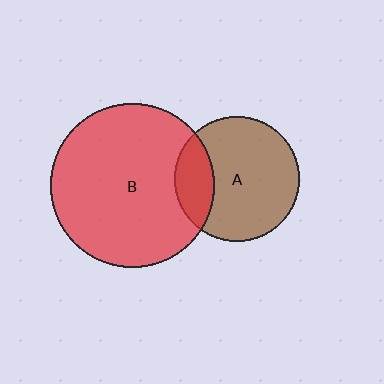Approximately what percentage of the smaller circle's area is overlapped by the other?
Approximately 20%.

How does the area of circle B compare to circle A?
Approximately 1.7 times.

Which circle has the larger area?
Circle B (red).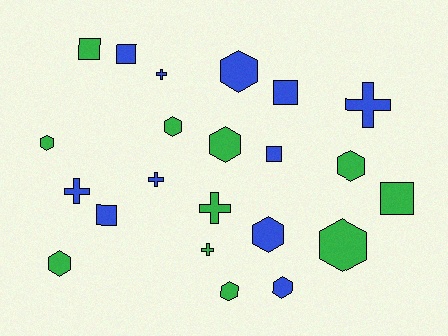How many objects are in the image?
There are 22 objects.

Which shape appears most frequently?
Hexagon, with 10 objects.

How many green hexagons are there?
There are 7 green hexagons.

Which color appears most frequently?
Blue, with 11 objects.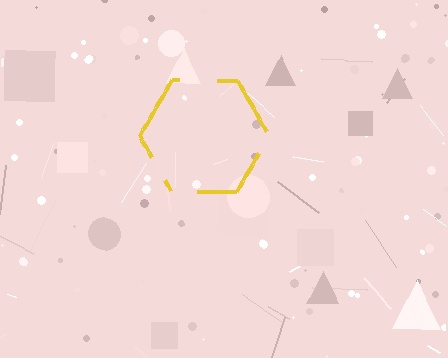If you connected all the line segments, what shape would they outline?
They would outline a hexagon.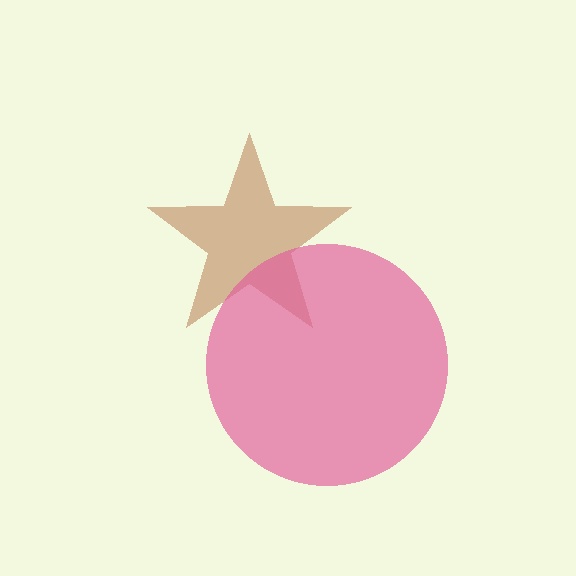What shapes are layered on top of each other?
The layered shapes are: a brown star, a pink circle.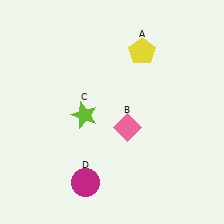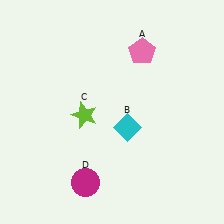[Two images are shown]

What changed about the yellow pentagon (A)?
In Image 1, A is yellow. In Image 2, it changed to pink.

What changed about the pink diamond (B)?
In Image 1, B is pink. In Image 2, it changed to cyan.